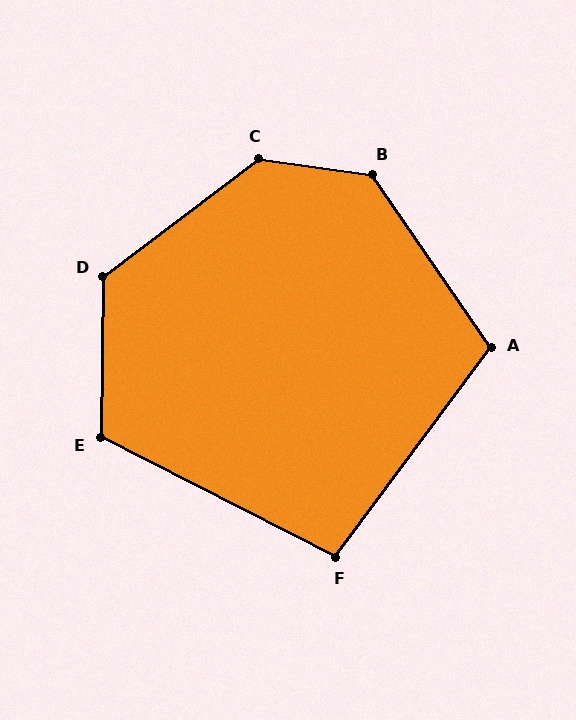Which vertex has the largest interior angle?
C, at approximately 135 degrees.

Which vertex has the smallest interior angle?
F, at approximately 99 degrees.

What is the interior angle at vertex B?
Approximately 133 degrees (obtuse).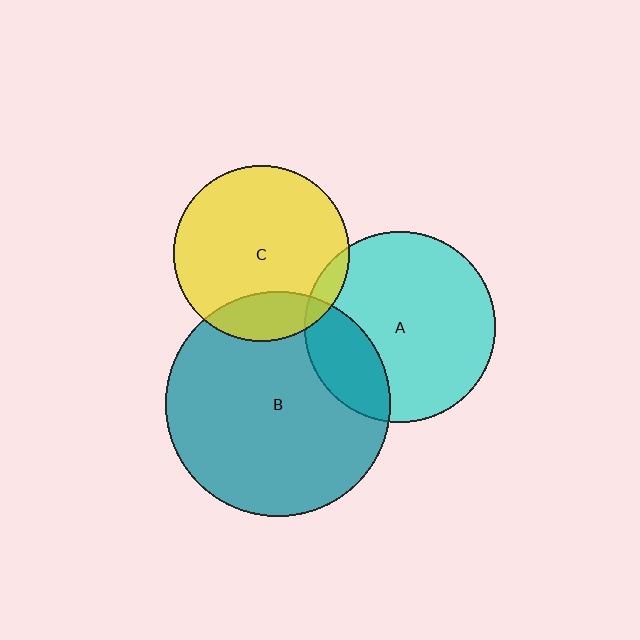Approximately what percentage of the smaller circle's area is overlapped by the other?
Approximately 20%.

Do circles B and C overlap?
Yes.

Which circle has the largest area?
Circle B (teal).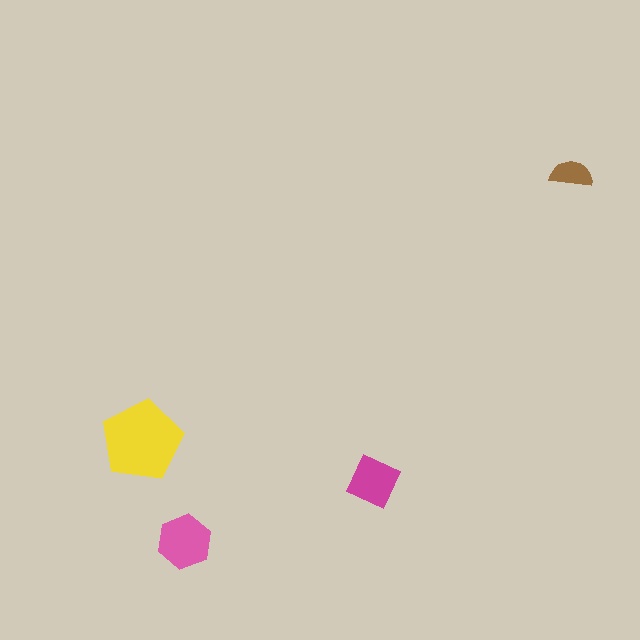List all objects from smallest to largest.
The brown semicircle, the magenta square, the pink hexagon, the yellow pentagon.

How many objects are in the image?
There are 4 objects in the image.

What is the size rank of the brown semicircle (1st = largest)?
4th.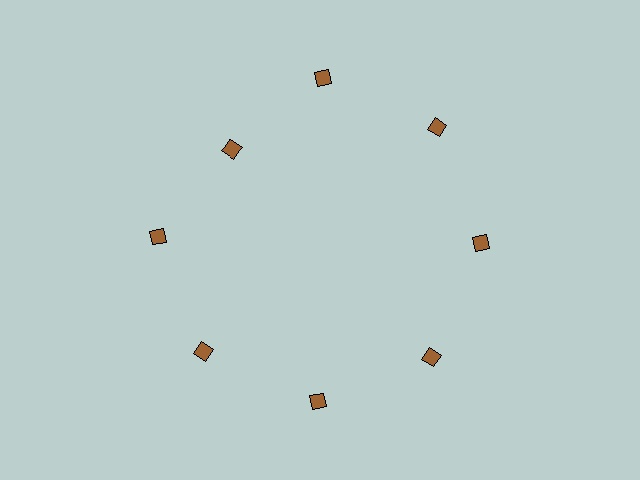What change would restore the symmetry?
The symmetry would be restored by moving it outward, back onto the ring so that all 8 diamonds sit at equal angles and equal distance from the center.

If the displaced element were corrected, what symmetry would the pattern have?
It would have 8-fold rotational symmetry — the pattern would map onto itself every 45 degrees.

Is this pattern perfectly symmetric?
No. The 8 brown diamonds are arranged in a ring, but one element near the 10 o'clock position is pulled inward toward the center, breaking the 8-fold rotational symmetry.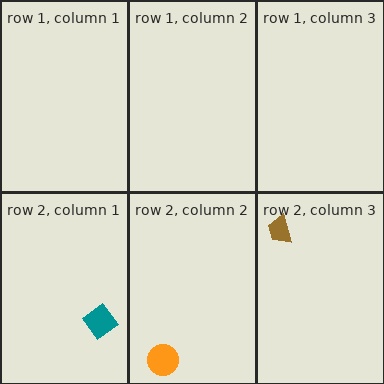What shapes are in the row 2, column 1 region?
The teal diamond.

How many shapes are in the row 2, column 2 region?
1.